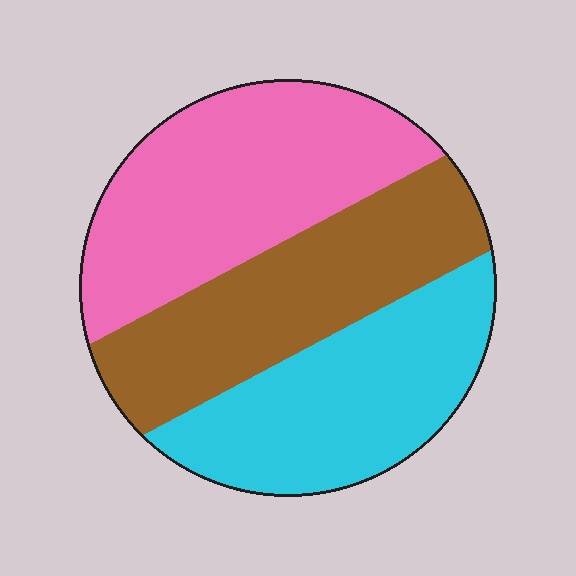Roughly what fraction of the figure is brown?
Brown covers roughly 30% of the figure.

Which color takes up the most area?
Pink, at roughly 35%.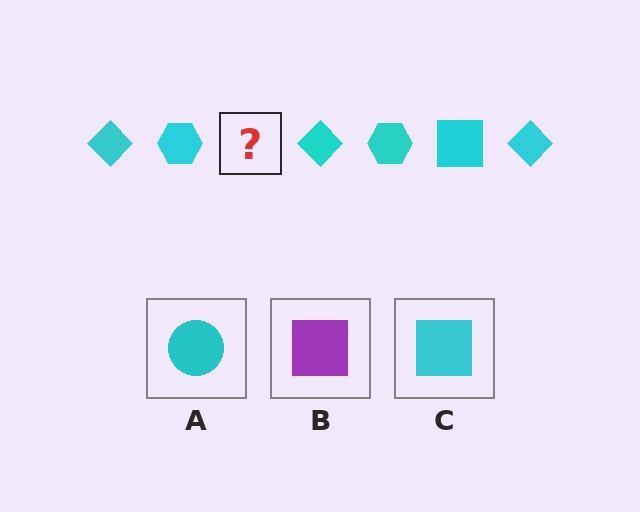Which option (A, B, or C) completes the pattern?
C.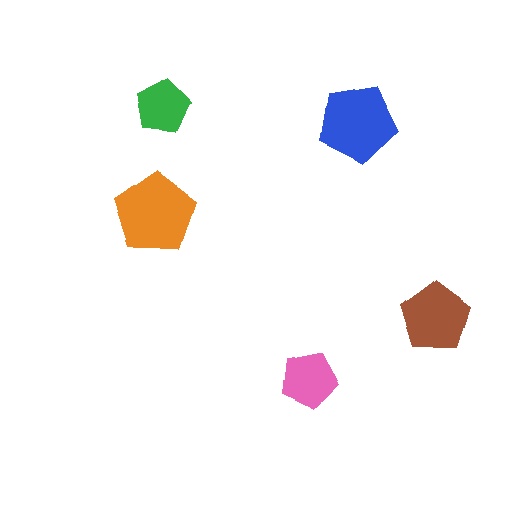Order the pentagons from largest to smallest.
the orange one, the blue one, the brown one, the pink one, the green one.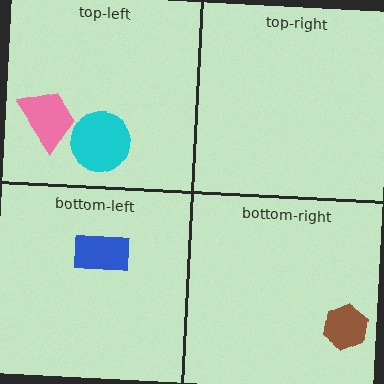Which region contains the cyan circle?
The top-left region.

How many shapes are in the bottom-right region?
1.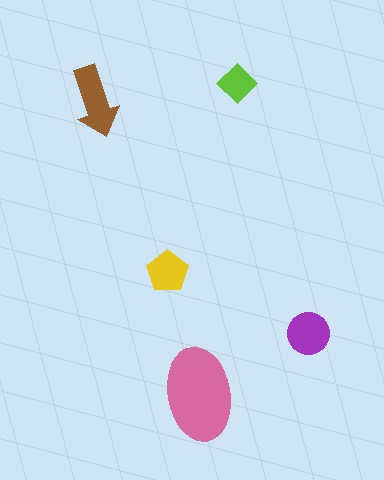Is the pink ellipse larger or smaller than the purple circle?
Larger.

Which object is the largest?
The pink ellipse.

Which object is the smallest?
The lime diamond.